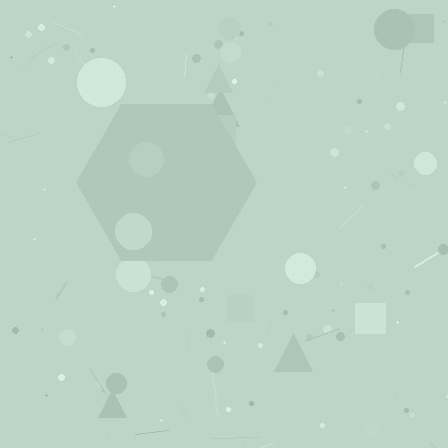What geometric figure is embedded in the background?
A hexagon is embedded in the background.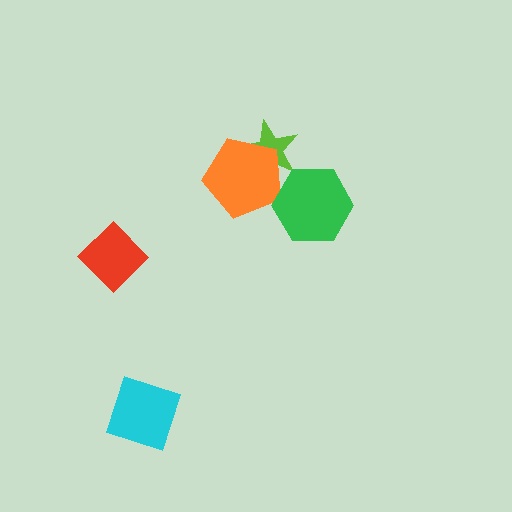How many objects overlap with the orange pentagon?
2 objects overlap with the orange pentagon.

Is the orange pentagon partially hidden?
Yes, it is partially covered by another shape.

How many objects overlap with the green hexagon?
1 object overlaps with the green hexagon.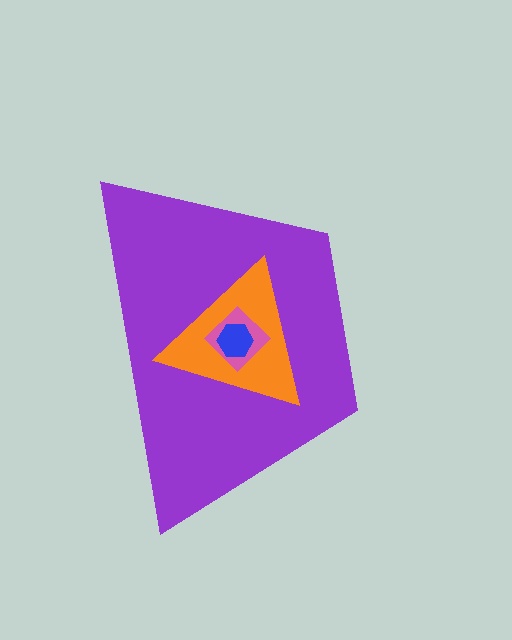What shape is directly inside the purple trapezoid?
The orange triangle.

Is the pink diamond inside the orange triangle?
Yes.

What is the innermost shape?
The blue hexagon.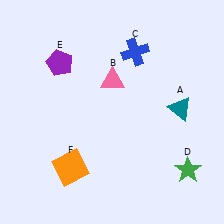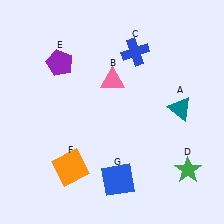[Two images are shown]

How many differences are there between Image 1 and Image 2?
There is 1 difference between the two images.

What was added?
A blue square (G) was added in Image 2.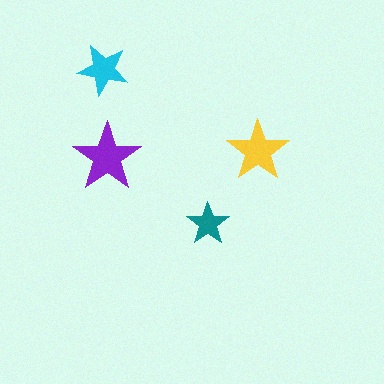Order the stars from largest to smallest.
the purple one, the yellow one, the cyan one, the teal one.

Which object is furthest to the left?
The cyan star is leftmost.